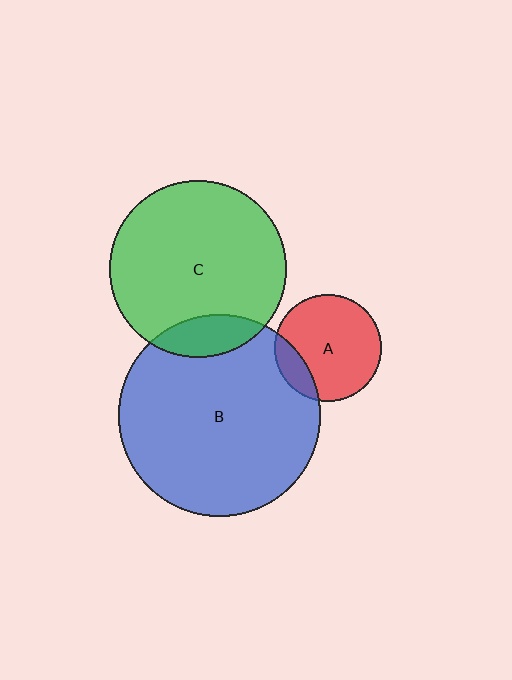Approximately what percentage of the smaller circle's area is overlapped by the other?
Approximately 15%.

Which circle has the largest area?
Circle B (blue).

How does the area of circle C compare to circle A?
Approximately 2.7 times.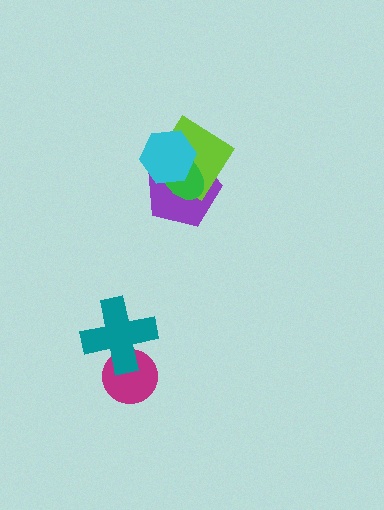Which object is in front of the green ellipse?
The cyan hexagon is in front of the green ellipse.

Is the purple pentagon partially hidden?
Yes, it is partially covered by another shape.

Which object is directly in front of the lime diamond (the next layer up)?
The green ellipse is directly in front of the lime diamond.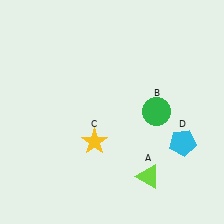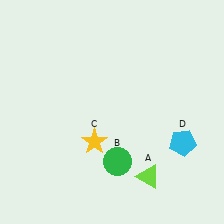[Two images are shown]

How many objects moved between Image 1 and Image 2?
1 object moved between the two images.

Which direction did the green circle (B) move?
The green circle (B) moved down.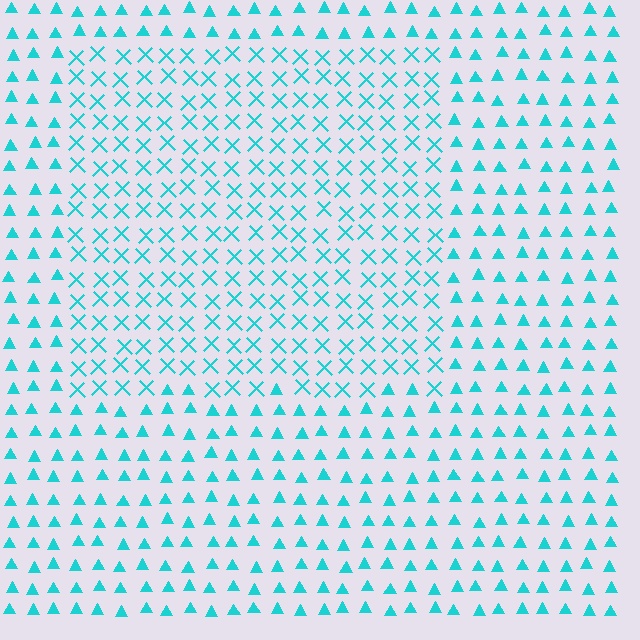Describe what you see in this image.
The image is filled with small cyan elements arranged in a uniform grid. A rectangle-shaped region contains X marks, while the surrounding area contains triangles. The boundary is defined purely by the change in element shape.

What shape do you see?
I see a rectangle.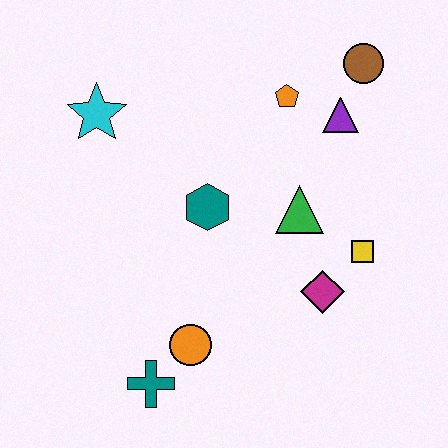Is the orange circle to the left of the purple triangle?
Yes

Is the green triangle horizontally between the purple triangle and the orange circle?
Yes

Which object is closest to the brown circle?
The purple triangle is closest to the brown circle.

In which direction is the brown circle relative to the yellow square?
The brown circle is above the yellow square.